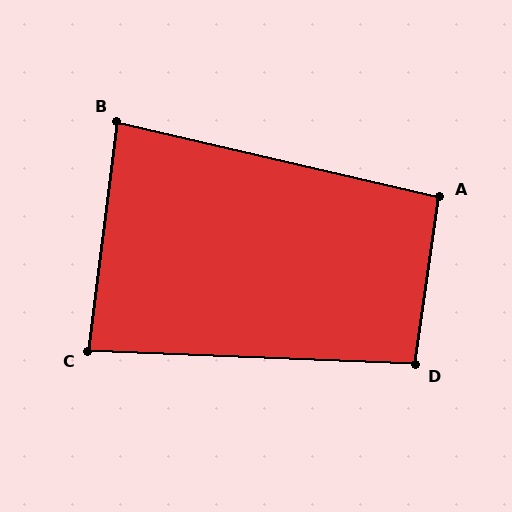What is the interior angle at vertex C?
Approximately 85 degrees (approximately right).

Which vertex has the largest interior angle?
D, at approximately 96 degrees.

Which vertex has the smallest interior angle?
B, at approximately 84 degrees.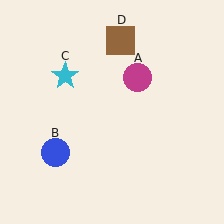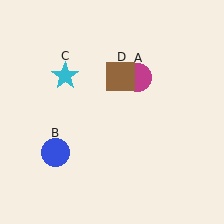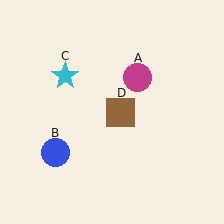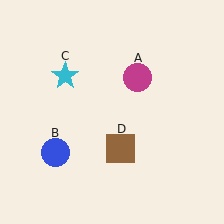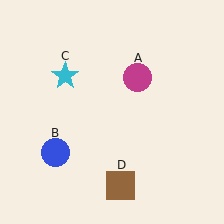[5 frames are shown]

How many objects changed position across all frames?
1 object changed position: brown square (object D).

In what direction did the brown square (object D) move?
The brown square (object D) moved down.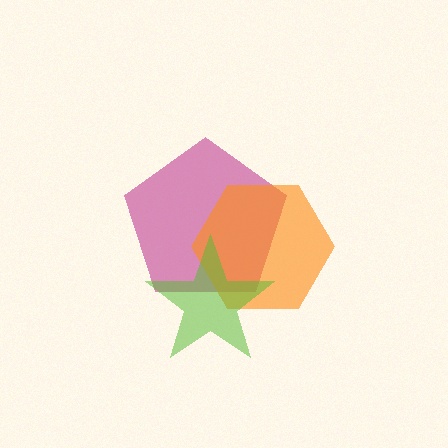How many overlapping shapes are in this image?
There are 3 overlapping shapes in the image.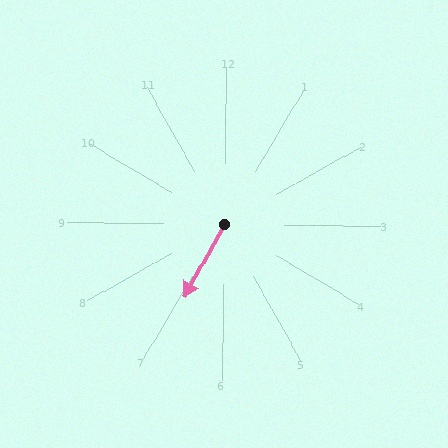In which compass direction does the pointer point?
Southwest.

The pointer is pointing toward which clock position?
Roughly 7 o'clock.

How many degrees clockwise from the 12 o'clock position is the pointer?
Approximately 208 degrees.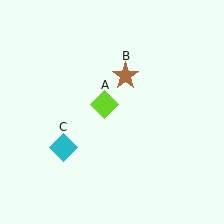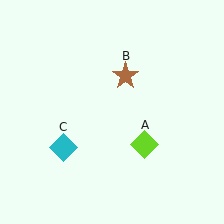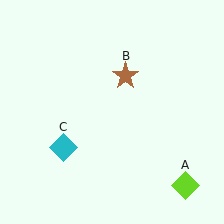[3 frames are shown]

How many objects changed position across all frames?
1 object changed position: lime diamond (object A).